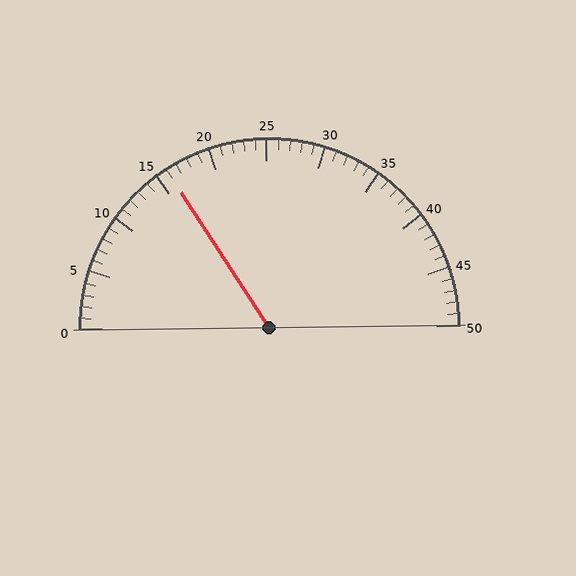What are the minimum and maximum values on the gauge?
The gauge ranges from 0 to 50.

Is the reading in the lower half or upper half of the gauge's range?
The reading is in the lower half of the range (0 to 50).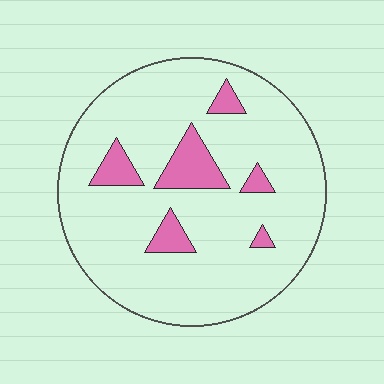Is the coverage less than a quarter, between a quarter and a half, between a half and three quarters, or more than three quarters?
Less than a quarter.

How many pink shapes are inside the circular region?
6.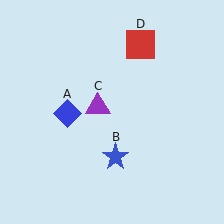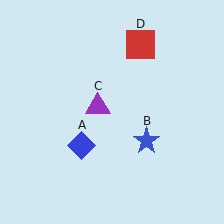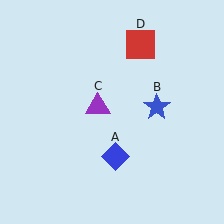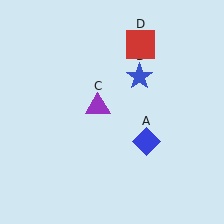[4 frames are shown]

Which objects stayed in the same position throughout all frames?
Purple triangle (object C) and red square (object D) remained stationary.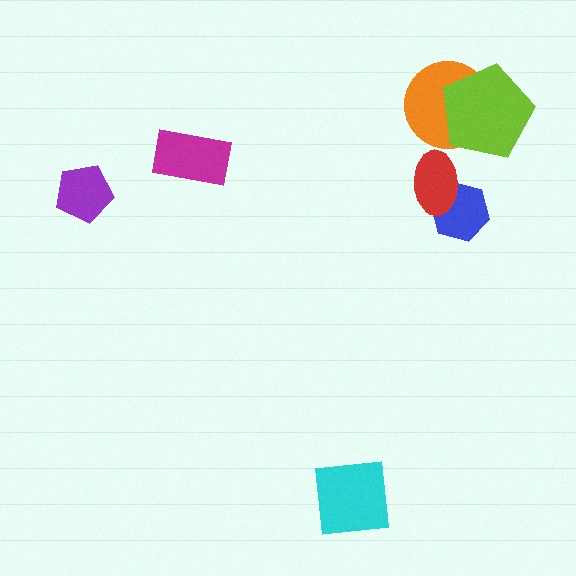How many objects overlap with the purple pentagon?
0 objects overlap with the purple pentagon.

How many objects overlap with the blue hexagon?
1 object overlaps with the blue hexagon.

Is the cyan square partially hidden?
No, no other shape covers it.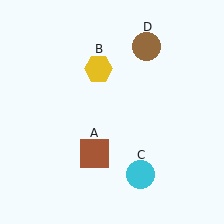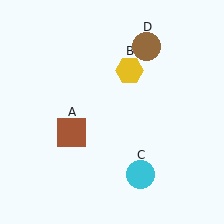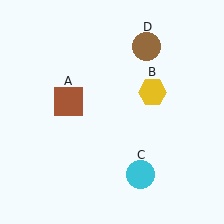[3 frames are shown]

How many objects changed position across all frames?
2 objects changed position: brown square (object A), yellow hexagon (object B).